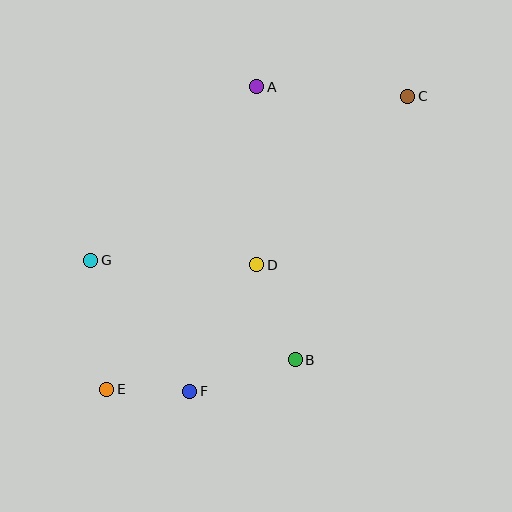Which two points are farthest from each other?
Points C and E are farthest from each other.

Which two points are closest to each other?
Points E and F are closest to each other.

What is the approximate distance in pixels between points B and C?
The distance between B and C is approximately 287 pixels.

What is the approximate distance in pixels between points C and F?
The distance between C and F is approximately 367 pixels.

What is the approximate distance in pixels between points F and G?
The distance between F and G is approximately 164 pixels.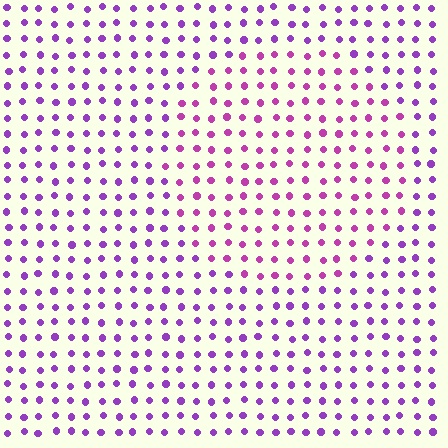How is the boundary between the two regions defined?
The boundary is defined purely by a slight shift in hue (about 28 degrees). Spacing, size, and orientation are identical on both sides.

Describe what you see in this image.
The image is filled with small purple elements in a uniform arrangement. A circle-shaped region is visible where the elements are tinted to a slightly different hue, forming a subtle color boundary.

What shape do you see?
I see a circle.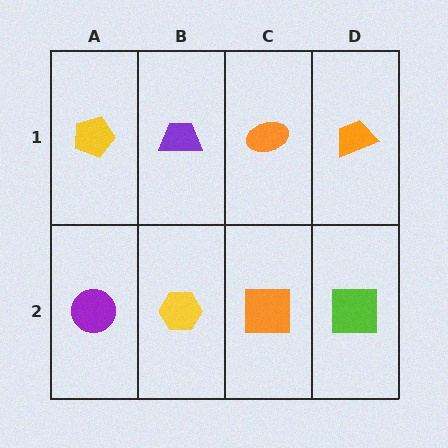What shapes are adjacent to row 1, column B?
A yellow hexagon (row 2, column B), a yellow pentagon (row 1, column A), an orange ellipse (row 1, column C).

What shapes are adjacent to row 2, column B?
A purple trapezoid (row 1, column B), a purple circle (row 2, column A), an orange square (row 2, column C).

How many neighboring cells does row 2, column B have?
3.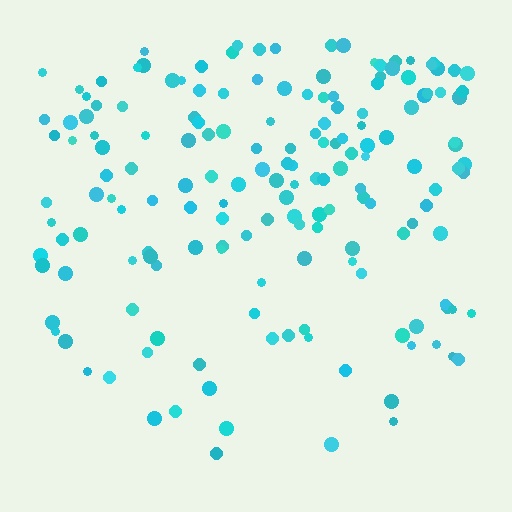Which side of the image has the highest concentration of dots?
The top.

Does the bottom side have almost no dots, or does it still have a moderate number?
Still a moderate number, just noticeably fewer than the top.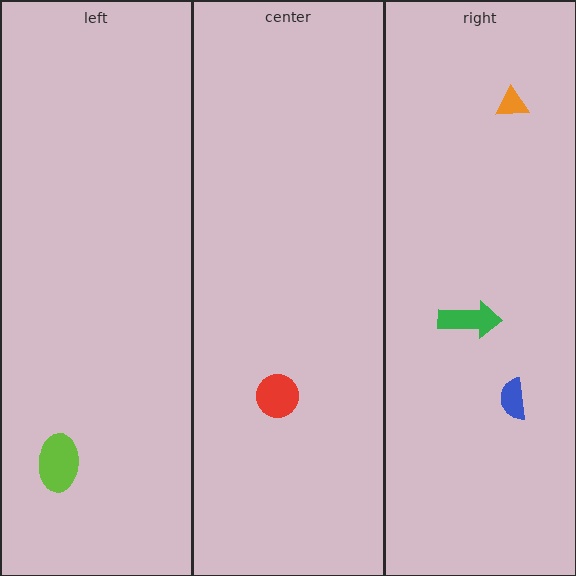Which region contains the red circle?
The center region.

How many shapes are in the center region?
1.